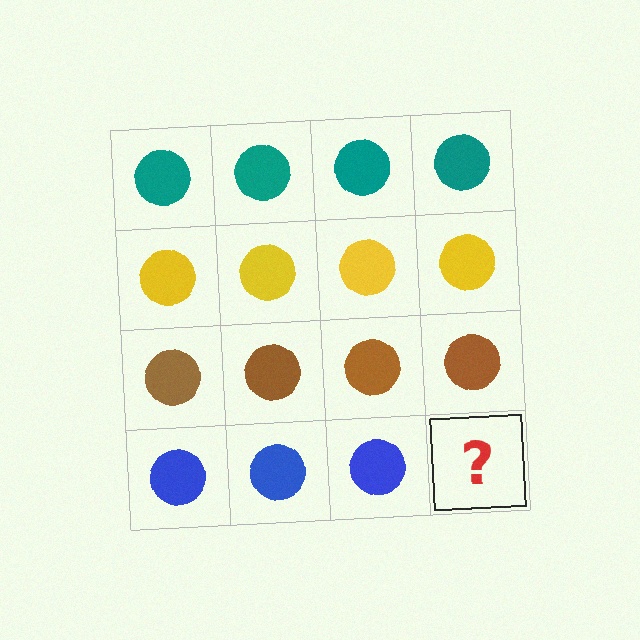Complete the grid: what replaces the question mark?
The question mark should be replaced with a blue circle.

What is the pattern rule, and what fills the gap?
The rule is that each row has a consistent color. The gap should be filled with a blue circle.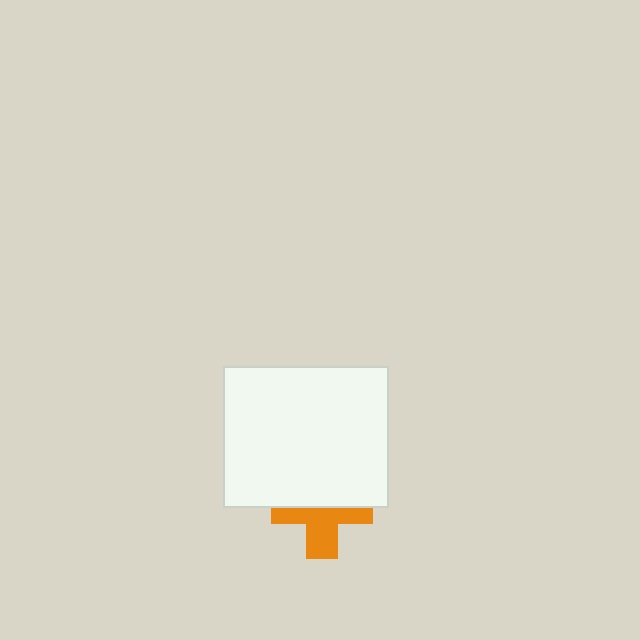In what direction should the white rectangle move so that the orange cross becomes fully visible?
The white rectangle should move up. That is the shortest direction to clear the overlap and leave the orange cross fully visible.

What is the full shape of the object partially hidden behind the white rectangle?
The partially hidden object is an orange cross.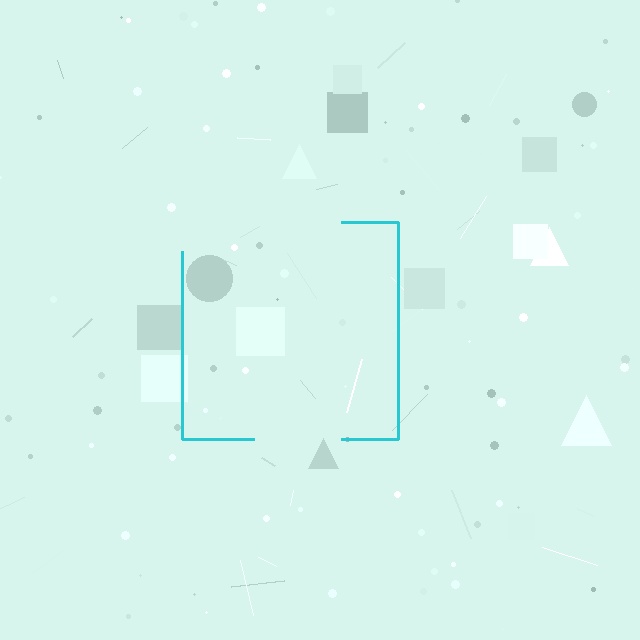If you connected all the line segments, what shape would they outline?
They would outline a square.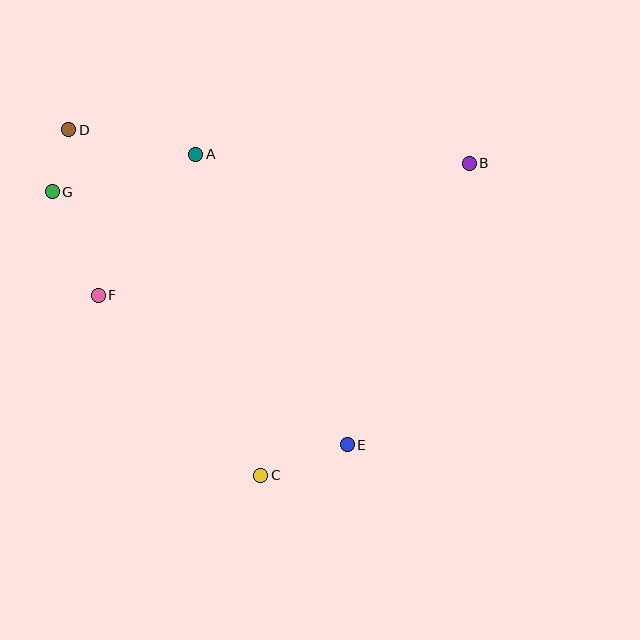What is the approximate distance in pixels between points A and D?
The distance between A and D is approximately 129 pixels.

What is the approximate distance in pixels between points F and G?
The distance between F and G is approximately 113 pixels.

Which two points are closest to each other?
Points D and G are closest to each other.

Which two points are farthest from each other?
Points D and E are farthest from each other.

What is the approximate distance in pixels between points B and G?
The distance between B and G is approximately 418 pixels.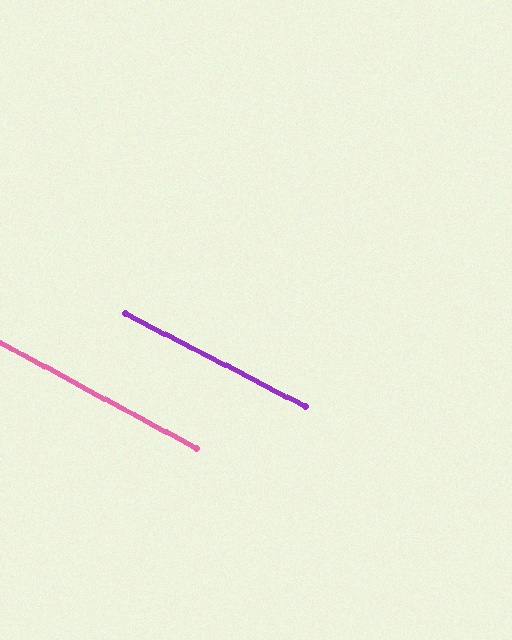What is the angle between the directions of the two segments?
Approximately 1 degree.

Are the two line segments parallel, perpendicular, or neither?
Parallel — their directions differ by only 0.9°.